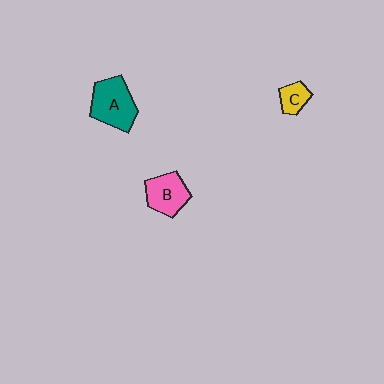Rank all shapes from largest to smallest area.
From largest to smallest: A (teal), B (pink), C (yellow).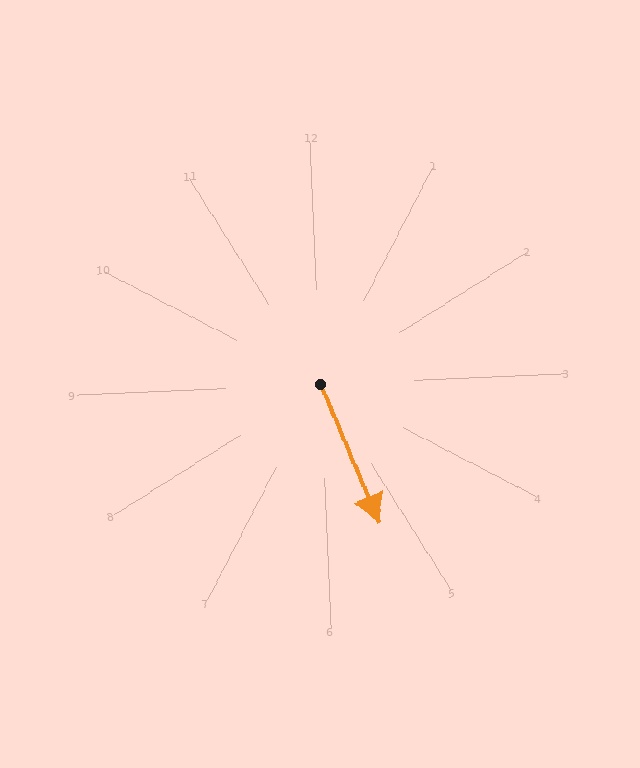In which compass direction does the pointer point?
South.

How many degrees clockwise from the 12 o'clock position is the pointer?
Approximately 159 degrees.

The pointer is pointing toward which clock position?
Roughly 5 o'clock.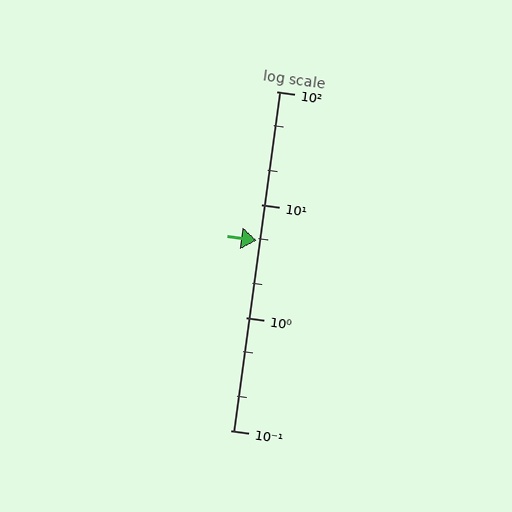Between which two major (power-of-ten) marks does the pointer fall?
The pointer is between 1 and 10.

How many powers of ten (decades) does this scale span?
The scale spans 3 decades, from 0.1 to 100.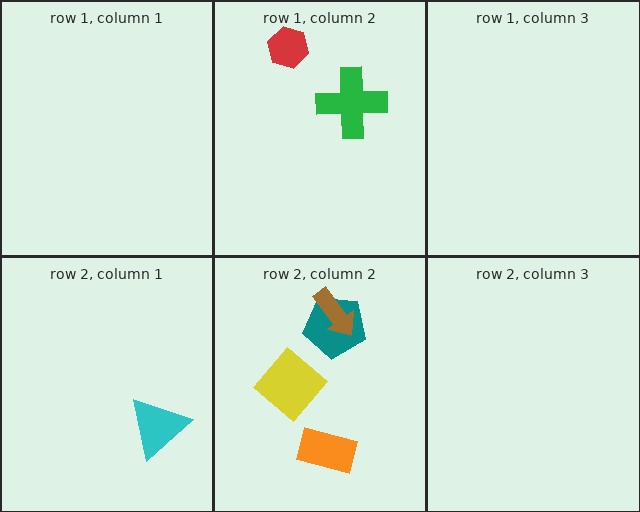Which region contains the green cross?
The row 1, column 2 region.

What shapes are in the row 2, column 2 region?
The yellow diamond, the teal pentagon, the brown arrow, the orange rectangle.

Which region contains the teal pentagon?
The row 2, column 2 region.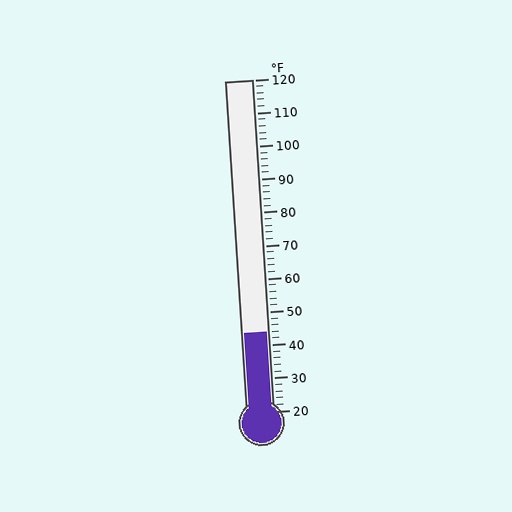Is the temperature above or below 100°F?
The temperature is below 100°F.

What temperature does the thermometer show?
The thermometer shows approximately 44°F.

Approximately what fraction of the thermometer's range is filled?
The thermometer is filled to approximately 25% of its range.